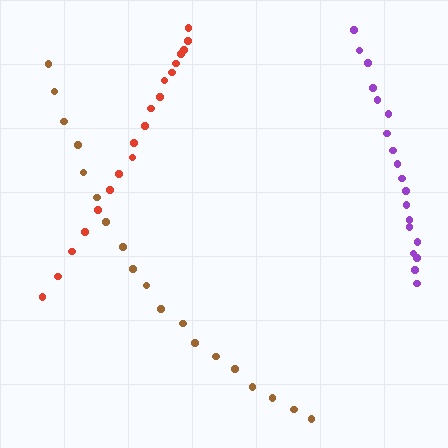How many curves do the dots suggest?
There are 3 distinct paths.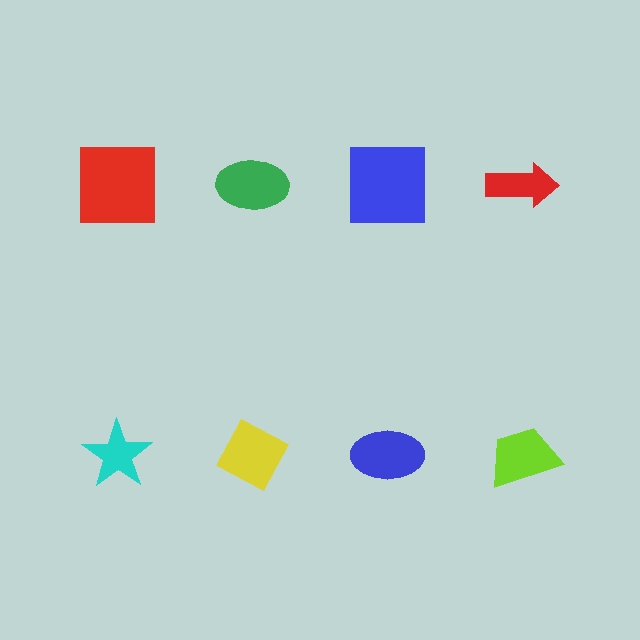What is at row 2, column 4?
A lime trapezoid.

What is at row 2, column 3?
A blue ellipse.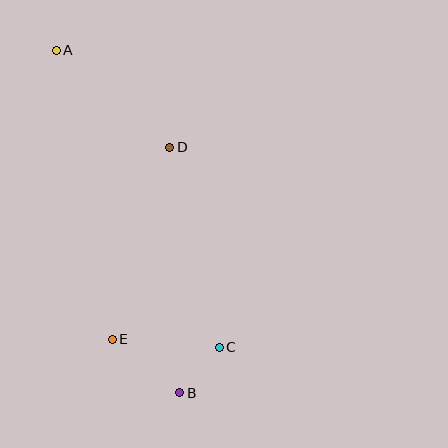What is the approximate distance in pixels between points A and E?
The distance between A and E is approximately 295 pixels.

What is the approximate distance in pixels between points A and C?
The distance between A and C is approximately 339 pixels.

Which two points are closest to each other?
Points B and C are closest to each other.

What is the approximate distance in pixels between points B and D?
The distance between B and D is approximately 246 pixels.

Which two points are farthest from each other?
Points A and B are farthest from each other.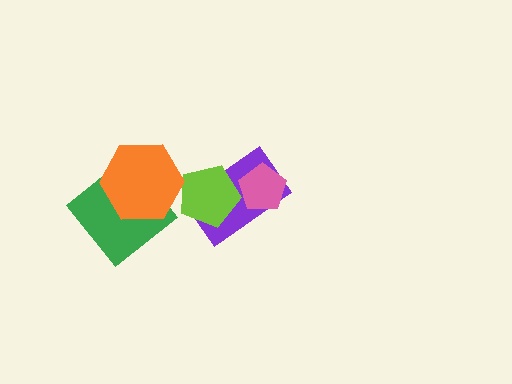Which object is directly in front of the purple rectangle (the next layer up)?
The lime pentagon is directly in front of the purple rectangle.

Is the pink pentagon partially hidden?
No, no other shape covers it.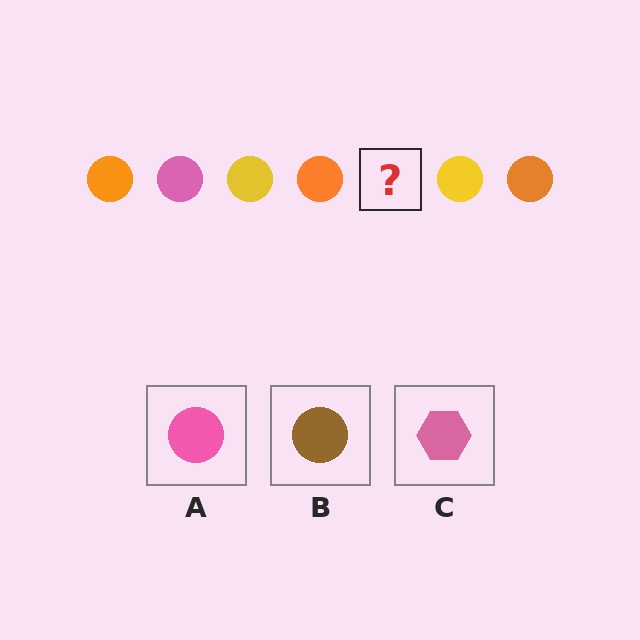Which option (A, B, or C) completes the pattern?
A.